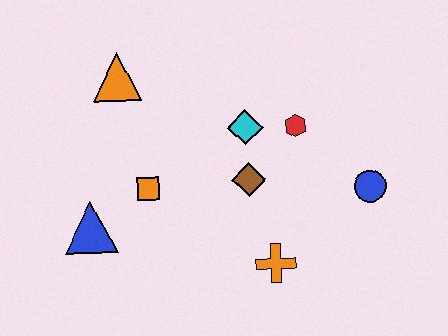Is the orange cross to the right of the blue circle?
No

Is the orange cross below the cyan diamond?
Yes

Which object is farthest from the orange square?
The blue circle is farthest from the orange square.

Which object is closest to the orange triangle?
The orange square is closest to the orange triangle.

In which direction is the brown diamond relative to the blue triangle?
The brown diamond is to the right of the blue triangle.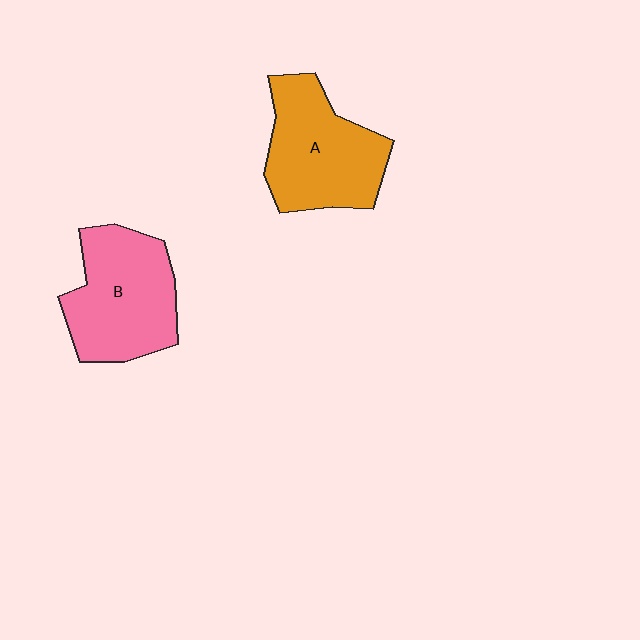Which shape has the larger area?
Shape B (pink).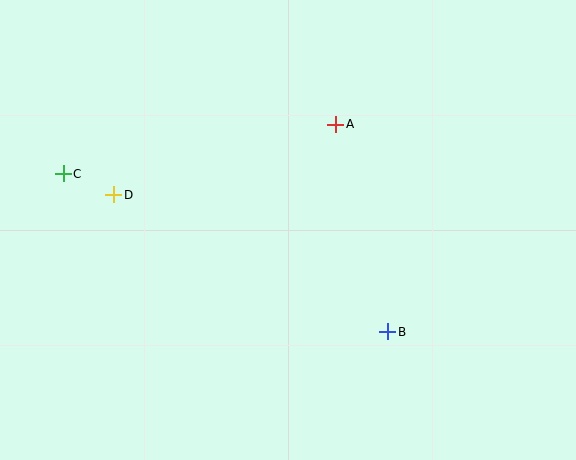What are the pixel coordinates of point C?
Point C is at (63, 174).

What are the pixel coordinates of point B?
Point B is at (388, 332).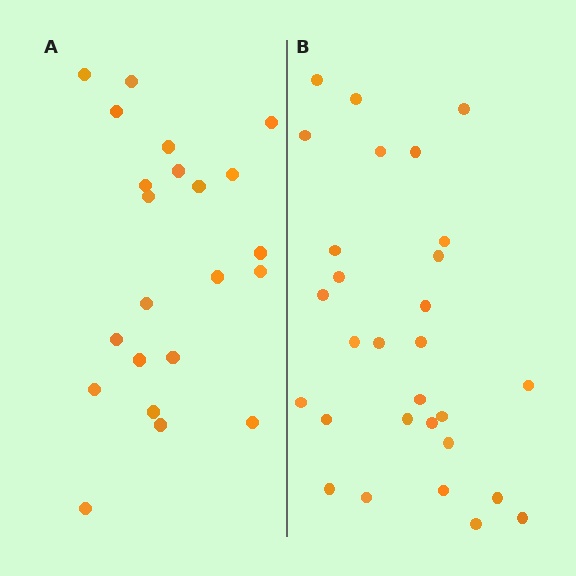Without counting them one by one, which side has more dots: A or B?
Region B (the right region) has more dots.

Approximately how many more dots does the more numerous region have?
Region B has roughly 8 or so more dots than region A.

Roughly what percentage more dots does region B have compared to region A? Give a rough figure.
About 30% more.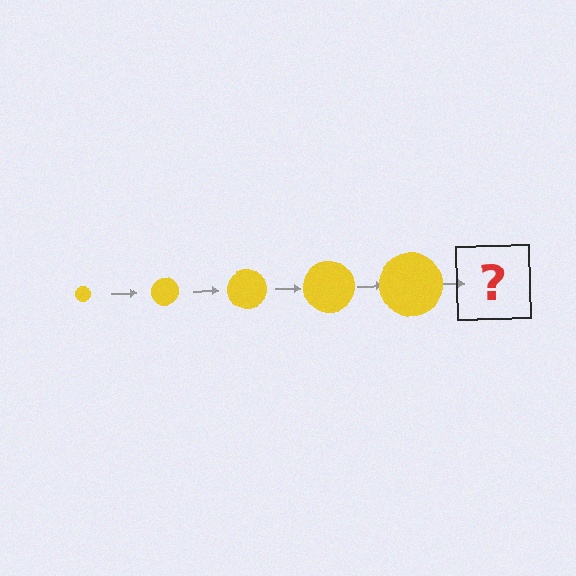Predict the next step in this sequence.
The next step is a yellow circle, larger than the previous one.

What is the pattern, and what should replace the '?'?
The pattern is that the circle gets progressively larger each step. The '?' should be a yellow circle, larger than the previous one.